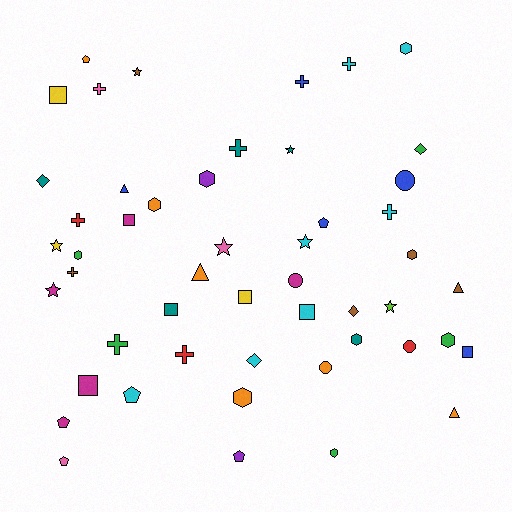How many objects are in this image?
There are 50 objects.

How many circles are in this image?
There are 4 circles.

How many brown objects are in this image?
There are 5 brown objects.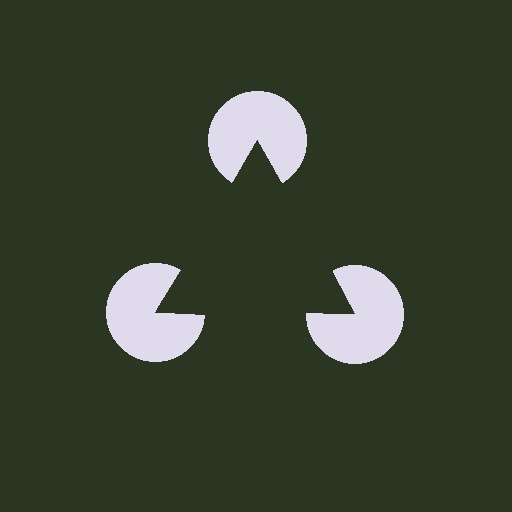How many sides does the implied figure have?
3 sides.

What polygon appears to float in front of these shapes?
An illusory triangle — its edges are inferred from the aligned wedge cuts in the pac-man discs, not physically drawn.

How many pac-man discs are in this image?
There are 3 — one at each vertex of the illusory triangle.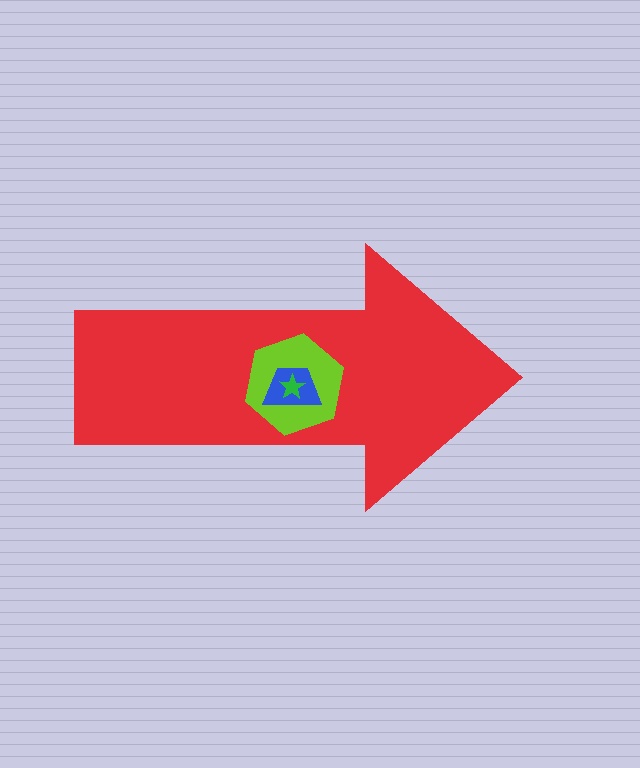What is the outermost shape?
The red arrow.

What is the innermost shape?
The green star.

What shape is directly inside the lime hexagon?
The blue trapezoid.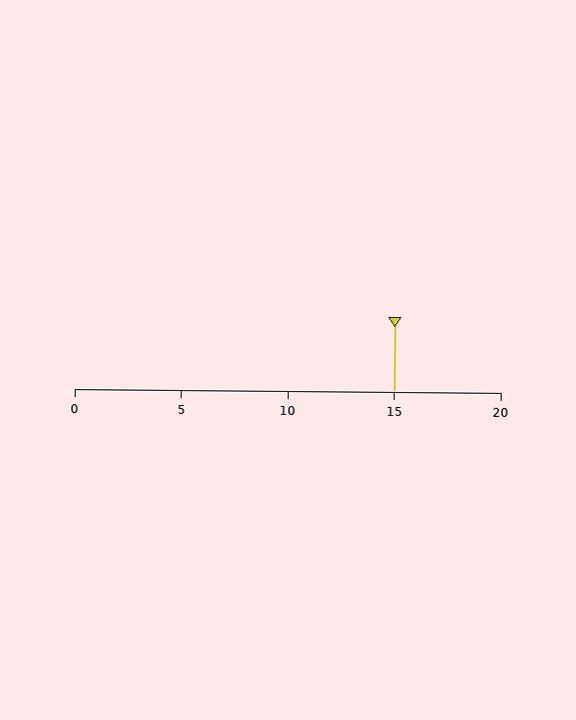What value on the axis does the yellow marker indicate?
The marker indicates approximately 15.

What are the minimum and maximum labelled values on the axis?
The axis runs from 0 to 20.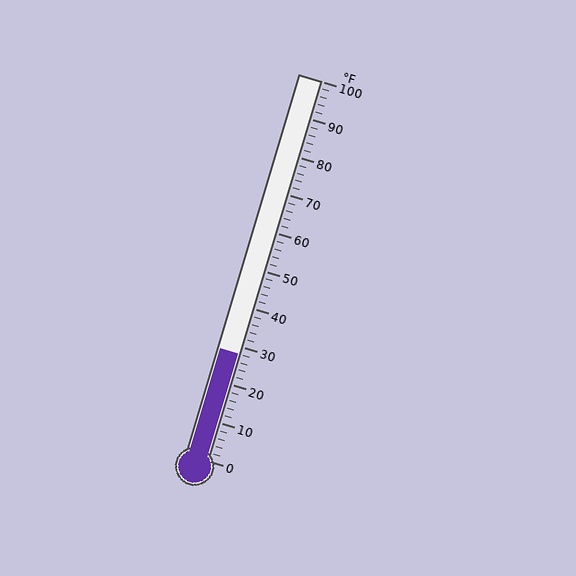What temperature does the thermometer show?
The thermometer shows approximately 28°F.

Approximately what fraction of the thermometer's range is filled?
The thermometer is filled to approximately 30% of its range.